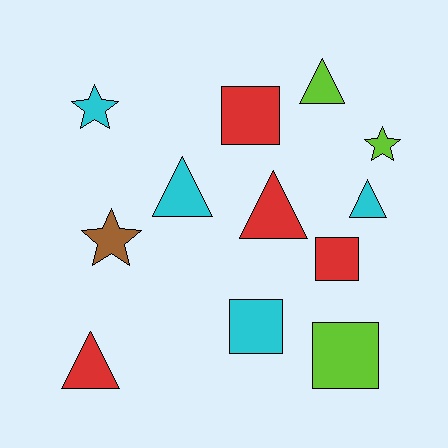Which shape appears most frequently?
Triangle, with 5 objects.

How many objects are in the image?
There are 12 objects.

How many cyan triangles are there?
There are 2 cyan triangles.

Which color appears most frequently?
Cyan, with 4 objects.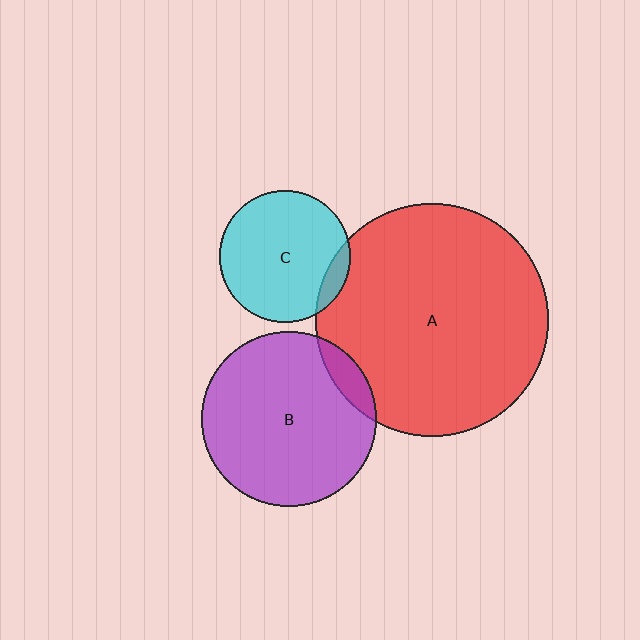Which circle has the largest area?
Circle A (red).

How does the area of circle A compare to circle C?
Approximately 3.2 times.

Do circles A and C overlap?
Yes.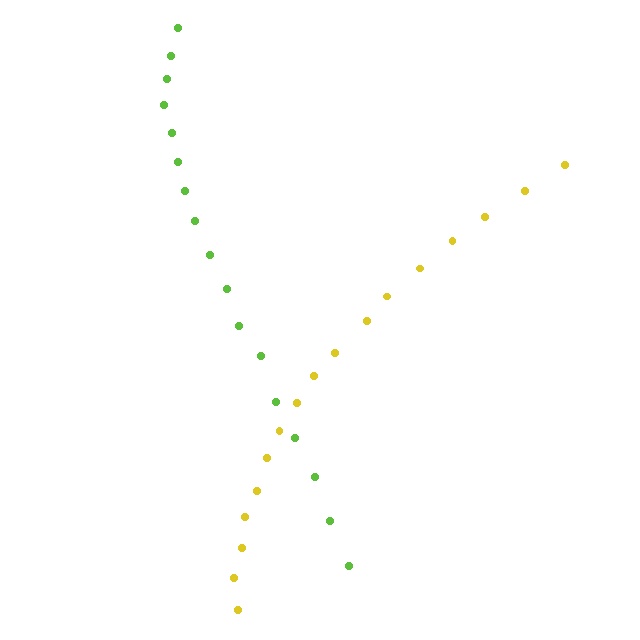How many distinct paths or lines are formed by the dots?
There are 2 distinct paths.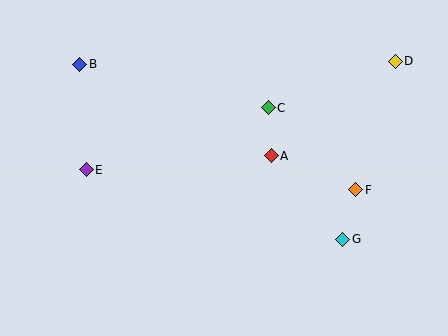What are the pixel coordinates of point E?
Point E is at (86, 170).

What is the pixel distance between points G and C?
The distance between G and C is 151 pixels.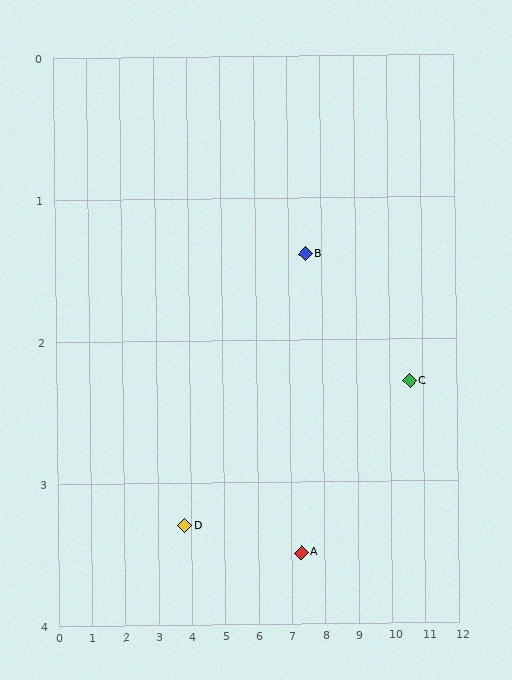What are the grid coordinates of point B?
Point B is at approximately (7.5, 1.4).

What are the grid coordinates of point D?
Point D is at approximately (3.8, 3.3).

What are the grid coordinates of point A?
Point A is at approximately (7.3, 3.5).